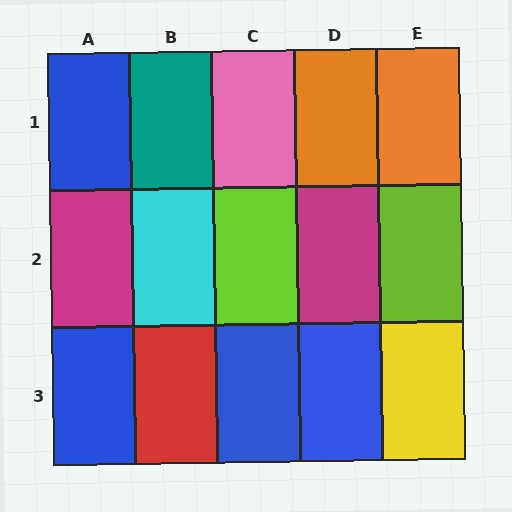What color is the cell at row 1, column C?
Pink.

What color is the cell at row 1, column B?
Teal.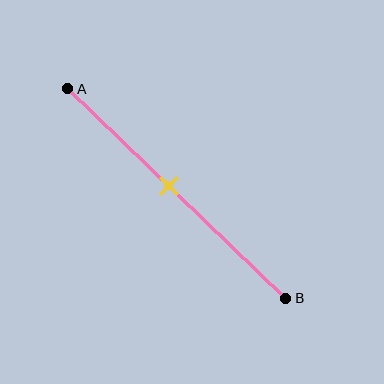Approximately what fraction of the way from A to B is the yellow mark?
The yellow mark is approximately 45% of the way from A to B.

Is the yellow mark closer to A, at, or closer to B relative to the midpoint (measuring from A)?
The yellow mark is closer to point A than the midpoint of segment AB.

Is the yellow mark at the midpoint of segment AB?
No, the mark is at about 45% from A, not at the 50% midpoint.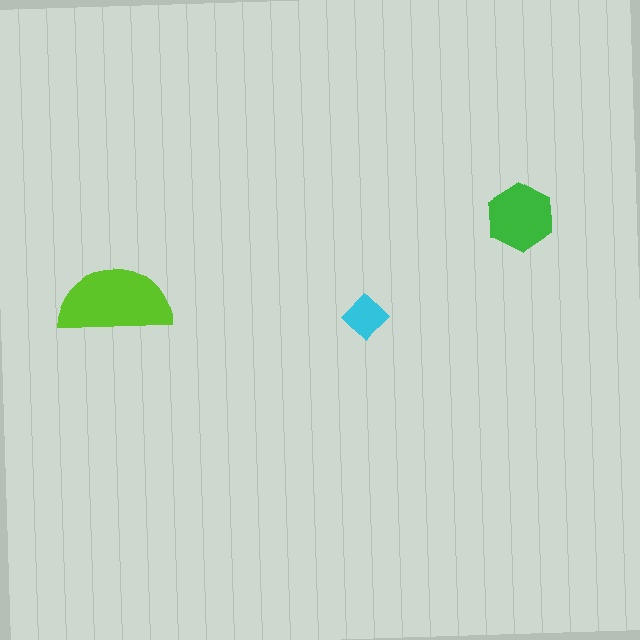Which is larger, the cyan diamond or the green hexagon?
The green hexagon.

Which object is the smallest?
The cyan diamond.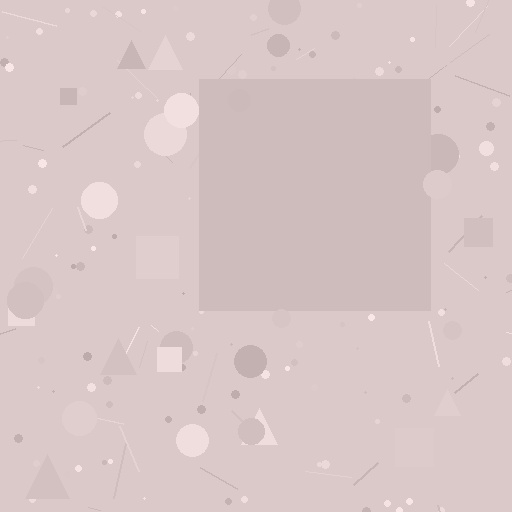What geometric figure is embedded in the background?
A square is embedded in the background.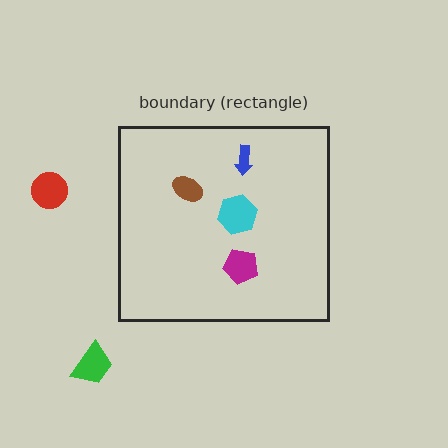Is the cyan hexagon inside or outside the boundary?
Inside.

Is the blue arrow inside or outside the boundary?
Inside.